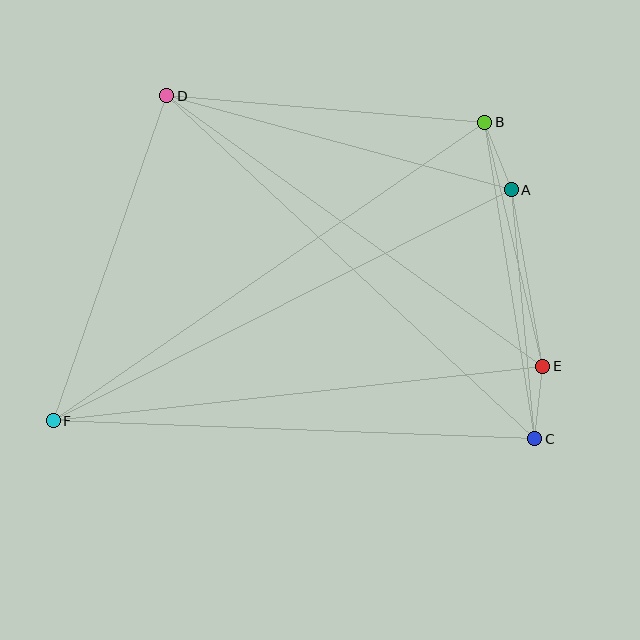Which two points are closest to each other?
Points A and B are closest to each other.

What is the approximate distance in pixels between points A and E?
The distance between A and E is approximately 179 pixels.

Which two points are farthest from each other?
Points B and F are farthest from each other.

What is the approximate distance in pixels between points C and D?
The distance between C and D is approximately 503 pixels.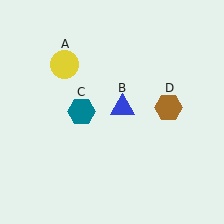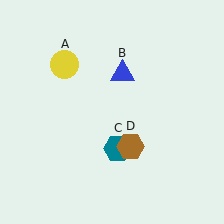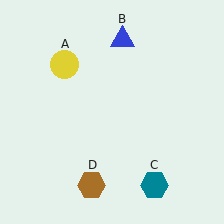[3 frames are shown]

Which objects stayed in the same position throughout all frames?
Yellow circle (object A) remained stationary.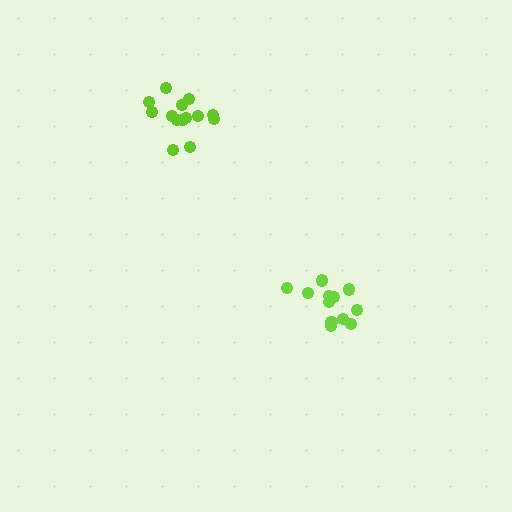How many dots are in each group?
Group 1: 14 dots, Group 2: 12 dots (26 total).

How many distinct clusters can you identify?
There are 2 distinct clusters.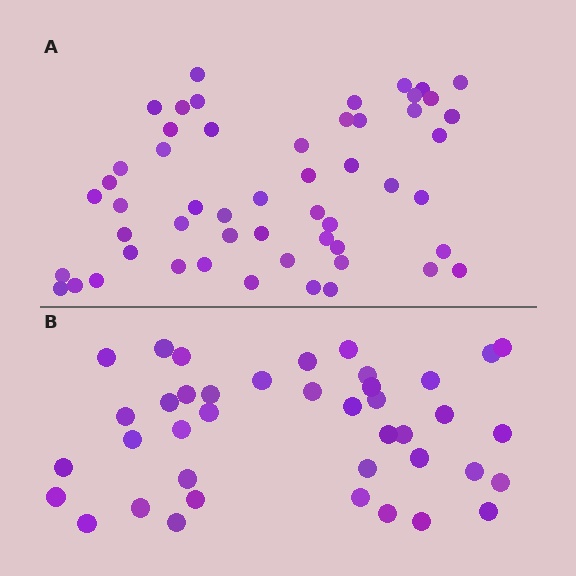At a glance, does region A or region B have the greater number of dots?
Region A (the top region) has more dots.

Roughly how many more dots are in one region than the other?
Region A has approximately 15 more dots than region B.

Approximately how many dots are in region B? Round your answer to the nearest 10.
About 40 dots.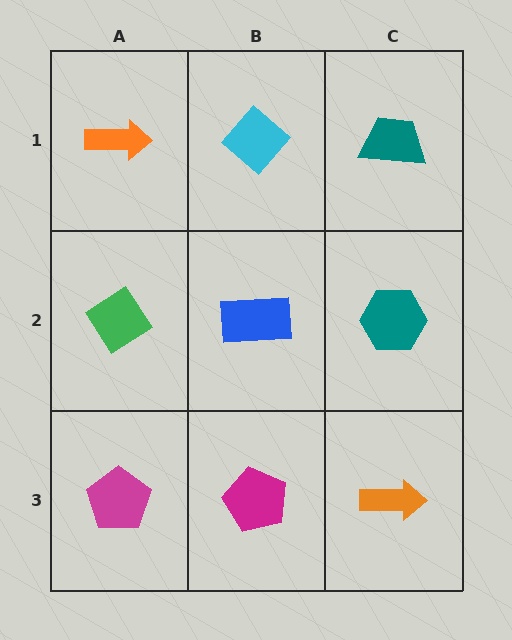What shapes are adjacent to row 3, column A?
A green diamond (row 2, column A), a magenta pentagon (row 3, column B).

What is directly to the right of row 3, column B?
An orange arrow.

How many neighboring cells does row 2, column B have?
4.